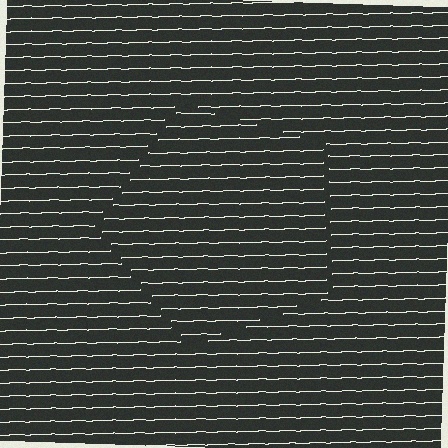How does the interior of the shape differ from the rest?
The interior of the shape contains the same grating, shifted by half a period — the contour is defined by the phase discontinuity where line-ends from the inner and outer gratings abut.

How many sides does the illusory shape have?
5 sides — the line-ends trace a pentagon.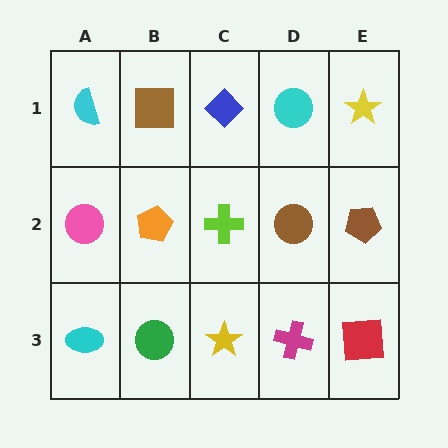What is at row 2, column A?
A pink circle.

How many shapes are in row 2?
5 shapes.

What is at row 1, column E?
A yellow star.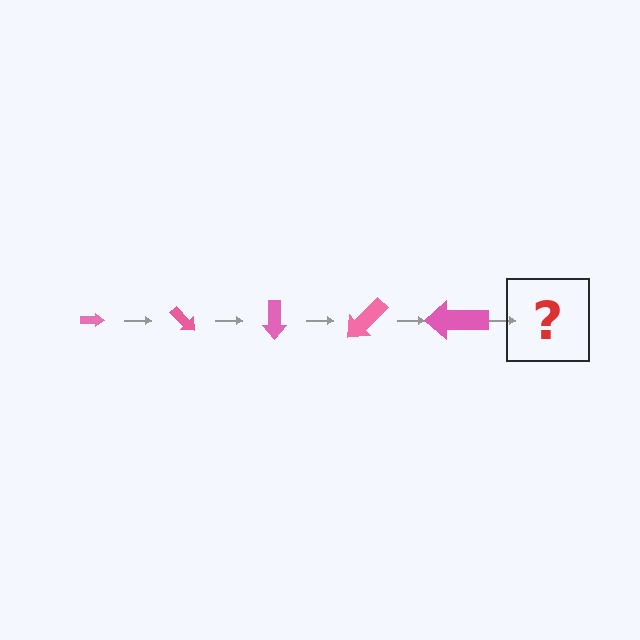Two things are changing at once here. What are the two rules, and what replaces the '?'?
The two rules are that the arrow grows larger each step and it rotates 45 degrees each step. The '?' should be an arrow, larger than the previous one and rotated 225 degrees from the start.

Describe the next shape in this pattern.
It should be an arrow, larger than the previous one and rotated 225 degrees from the start.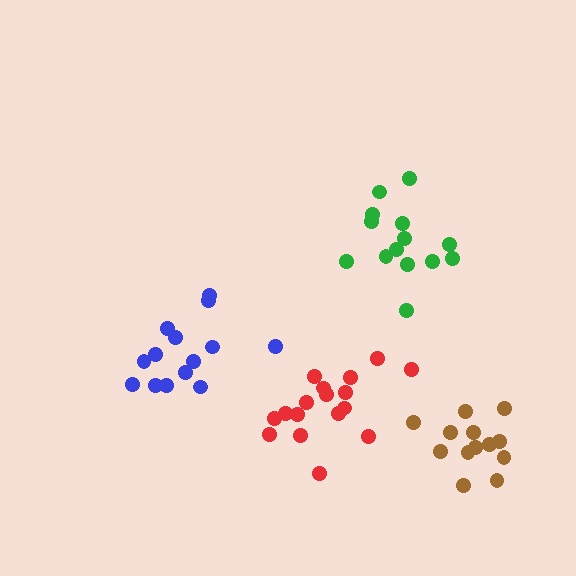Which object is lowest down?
The brown cluster is bottommost.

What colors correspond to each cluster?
The clusters are colored: brown, red, blue, green.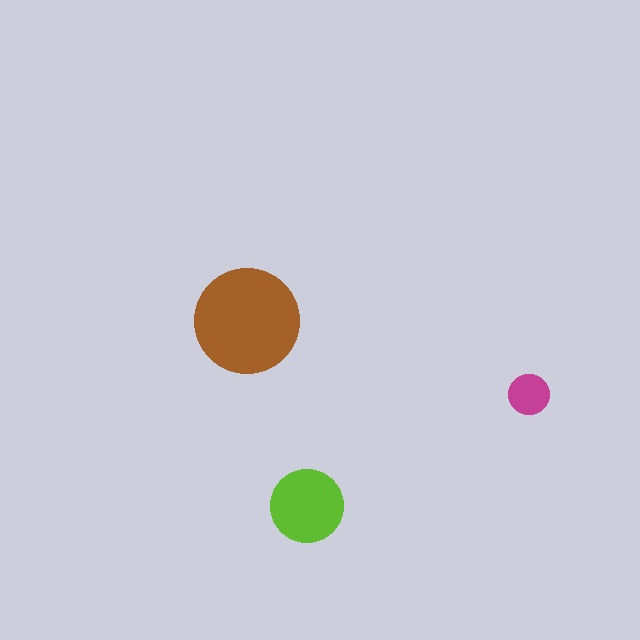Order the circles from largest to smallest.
the brown one, the lime one, the magenta one.